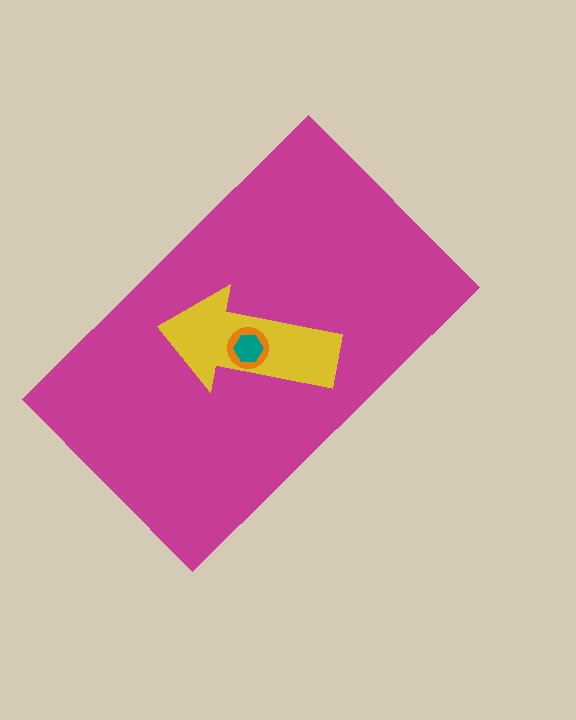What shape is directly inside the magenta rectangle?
The yellow arrow.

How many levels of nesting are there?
4.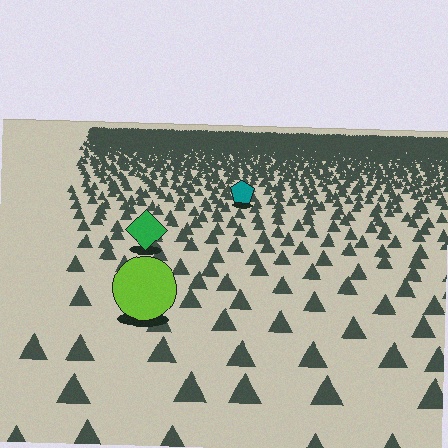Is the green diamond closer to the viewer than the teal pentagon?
Yes. The green diamond is closer — you can tell from the texture gradient: the ground texture is coarser near it.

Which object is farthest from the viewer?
The teal pentagon is farthest from the viewer. It appears smaller and the ground texture around it is denser.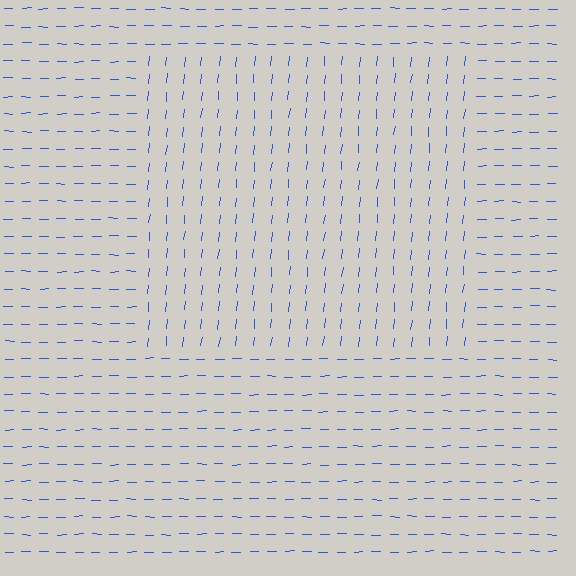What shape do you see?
I see a rectangle.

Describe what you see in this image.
The image is filled with small blue line segments. A rectangle region in the image has lines oriented differently from the surrounding lines, creating a visible texture boundary.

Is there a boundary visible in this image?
Yes, there is a texture boundary formed by a change in line orientation.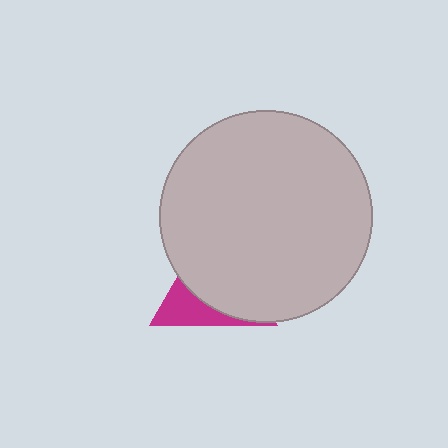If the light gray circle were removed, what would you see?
You would see the complete magenta triangle.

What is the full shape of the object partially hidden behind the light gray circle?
The partially hidden object is a magenta triangle.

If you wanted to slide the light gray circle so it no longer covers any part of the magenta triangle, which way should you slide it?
Slide it toward the upper-right — that is the most direct way to separate the two shapes.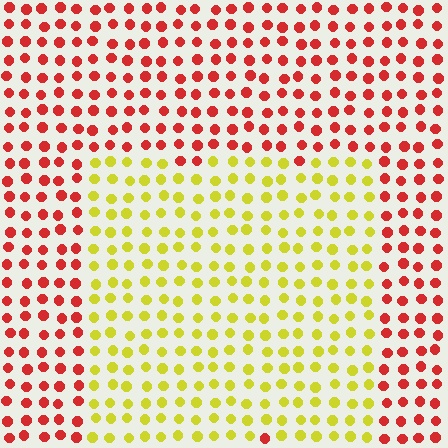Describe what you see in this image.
The image is filled with small red elements in a uniform arrangement. A rectangle-shaped region is visible where the elements are tinted to a slightly different hue, forming a subtle color boundary.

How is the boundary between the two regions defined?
The boundary is defined purely by a slight shift in hue (about 64 degrees). Spacing, size, and orientation are identical on both sides.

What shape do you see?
I see a rectangle.